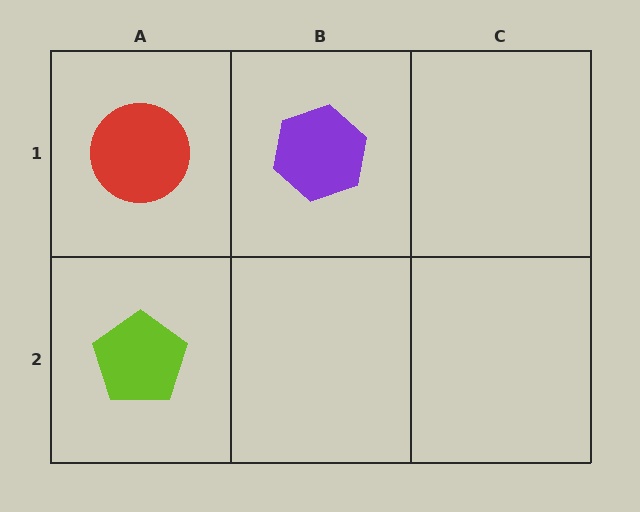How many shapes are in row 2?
1 shape.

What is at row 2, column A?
A lime pentagon.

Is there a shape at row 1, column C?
No, that cell is empty.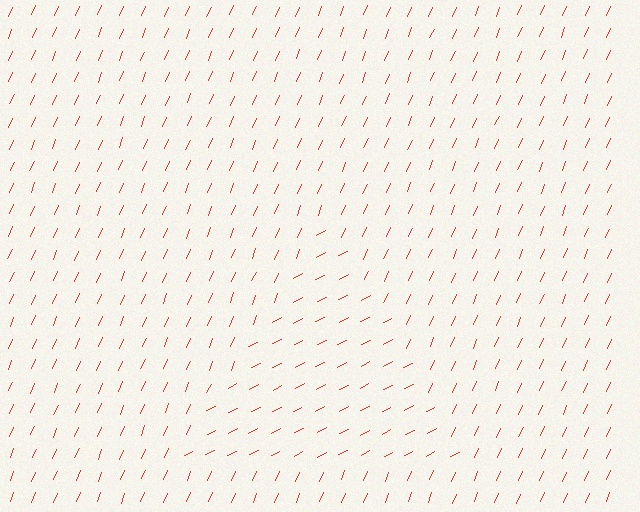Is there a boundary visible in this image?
Yes, there is a texture boundary formed by a change in line orientation.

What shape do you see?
I see a triangle.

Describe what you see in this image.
The image is filled with small red line segments. A triangle region in the image has lines oriented differently from the surrounding lines, creating a visible texture boundary.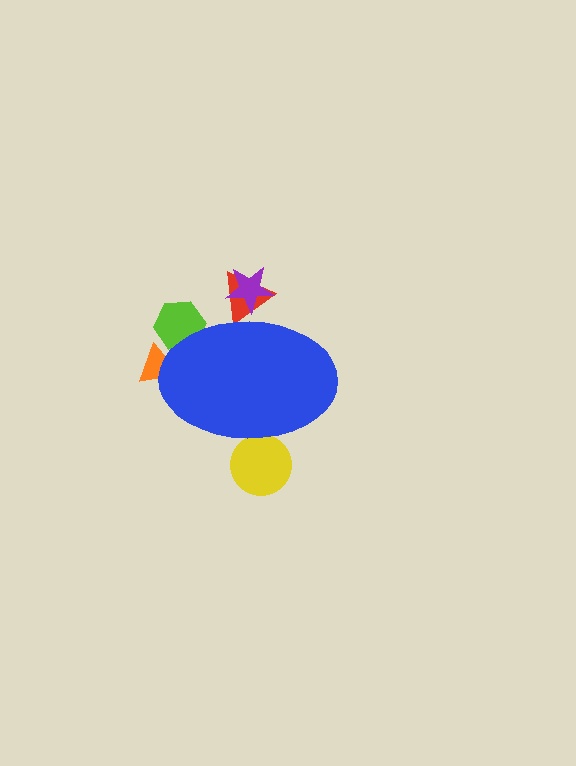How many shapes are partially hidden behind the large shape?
5 shapes are partially hidden.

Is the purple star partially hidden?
Yes, the purple star is partially hidden behind the blue ellipse.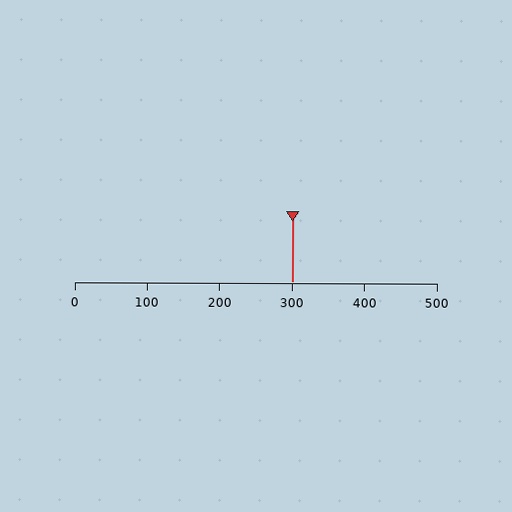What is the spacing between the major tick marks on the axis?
The major ticks are spaced 100 apart.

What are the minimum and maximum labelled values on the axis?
The axis runs from 0 to 500.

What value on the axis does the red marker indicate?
The marker indicates approximately 300.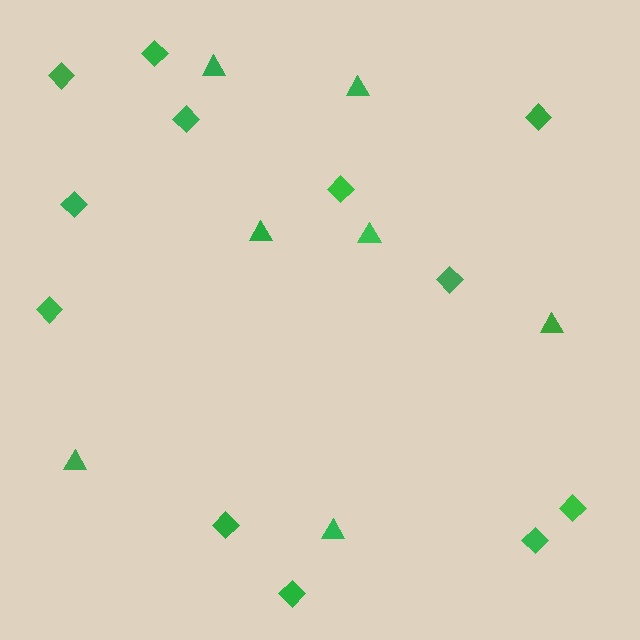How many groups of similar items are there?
There are 2 groups: one group of diamonds (12) and one group of triangles (7).